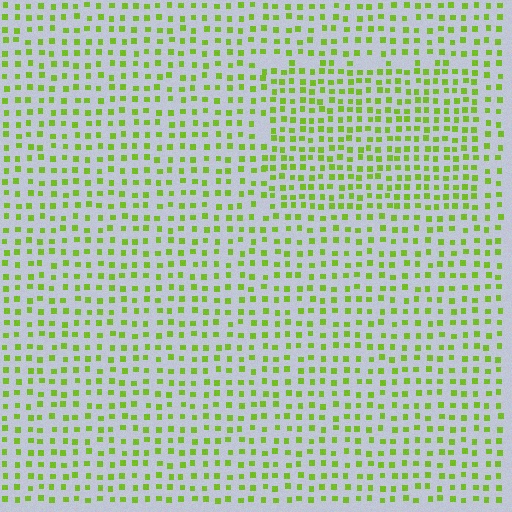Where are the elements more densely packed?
The elements are more densely packed inside the rectangle boundary.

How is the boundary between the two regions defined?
The boundary is defined by a change in element density (approximately 1.5x ratio). All elements are the same color, size, and shape.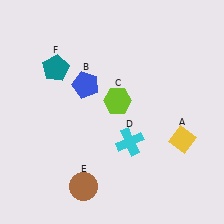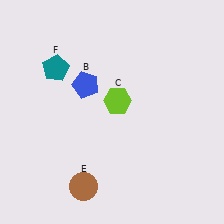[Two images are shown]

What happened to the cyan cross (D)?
The cyan cross (D) was removed in Image 2. It was in the bottom-right area of Image 1.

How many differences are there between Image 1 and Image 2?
There are 2 differences between the two images.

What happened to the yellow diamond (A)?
The yellow diamond (A) was removed in Image 2. It was in the bottom-right area of Image 1.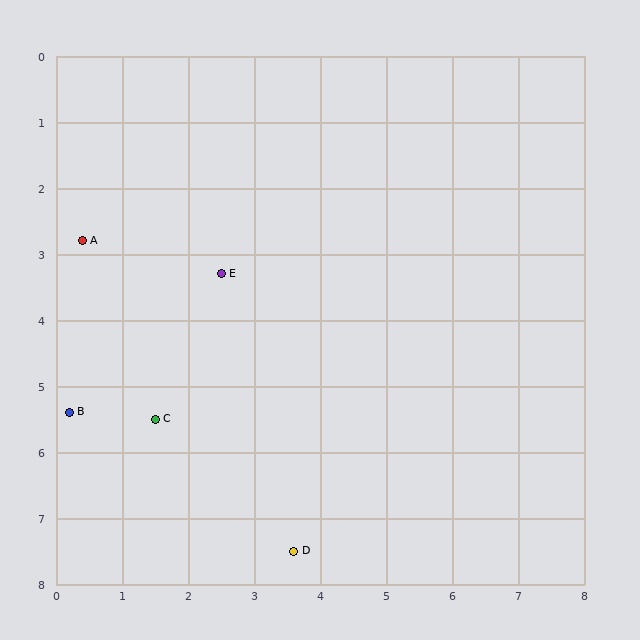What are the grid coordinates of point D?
Point D is at approximately (3.6, 7.5).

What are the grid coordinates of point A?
Point A is at approximately (0.4, 2.8).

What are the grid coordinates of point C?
Point C is at approximately (1.5, 5.5).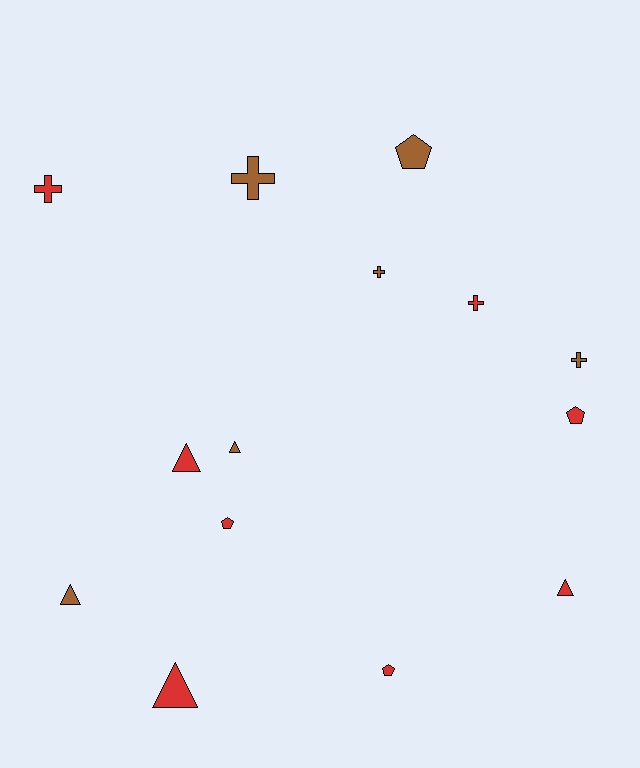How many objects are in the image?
There are 14 objects.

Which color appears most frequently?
Red, with 8 objects.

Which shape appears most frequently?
Cross, with 5 objects.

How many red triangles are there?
There are 3 red triangles.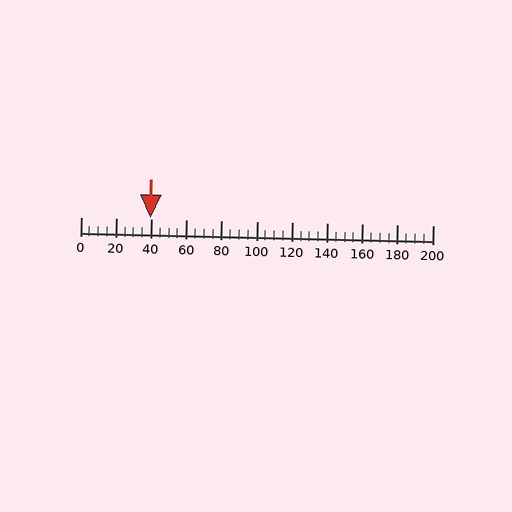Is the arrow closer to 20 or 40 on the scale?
The arrow is closer to 40.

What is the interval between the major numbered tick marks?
The major tick marks are spaced 20 units apart.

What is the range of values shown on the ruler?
The ruler shows values from 0 to 200.